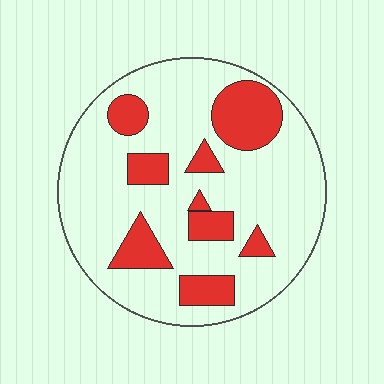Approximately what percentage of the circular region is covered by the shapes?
Approximately 25%.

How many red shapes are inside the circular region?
9.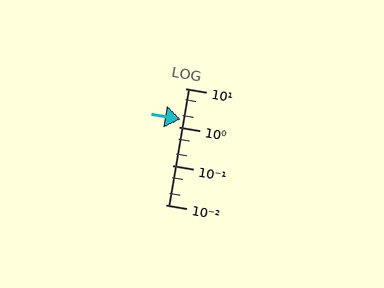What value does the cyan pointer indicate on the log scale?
The pointer indicates approximately 1.6.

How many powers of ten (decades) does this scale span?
The scale spans 3 decades, from 0.01 to 10.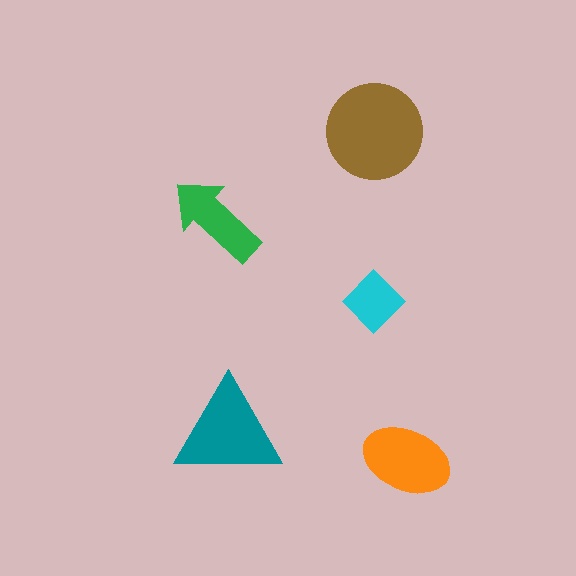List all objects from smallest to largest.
The cyan diamond, the green arrow, the orange ellipse, the teal triangle, the brown circle.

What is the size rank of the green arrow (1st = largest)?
4th.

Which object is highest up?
The brown circle is topmost.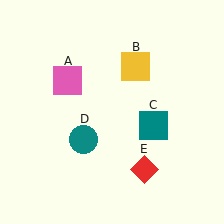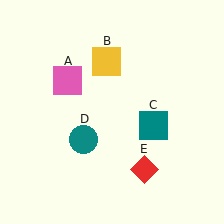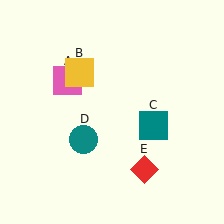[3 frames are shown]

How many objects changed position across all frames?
1 object changed position: yellow square (object B).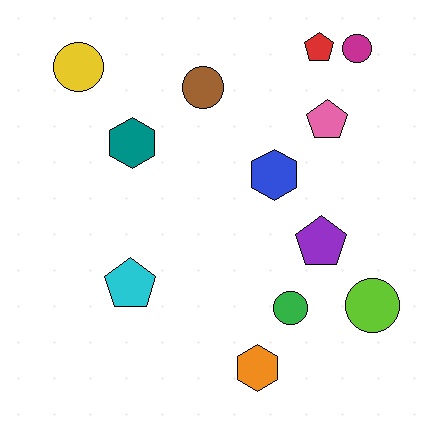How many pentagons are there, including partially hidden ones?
There are 4 pentagons.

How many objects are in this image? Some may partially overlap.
There are 12 objects.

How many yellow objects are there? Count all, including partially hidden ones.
There is 1 yellow object.